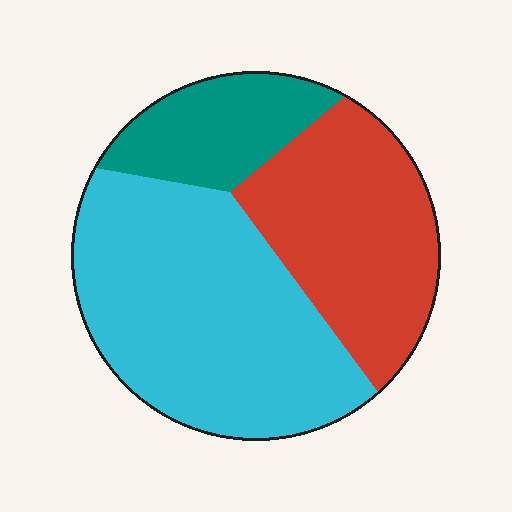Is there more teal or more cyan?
Cyan.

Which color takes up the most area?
Cyan, at roughly 50%.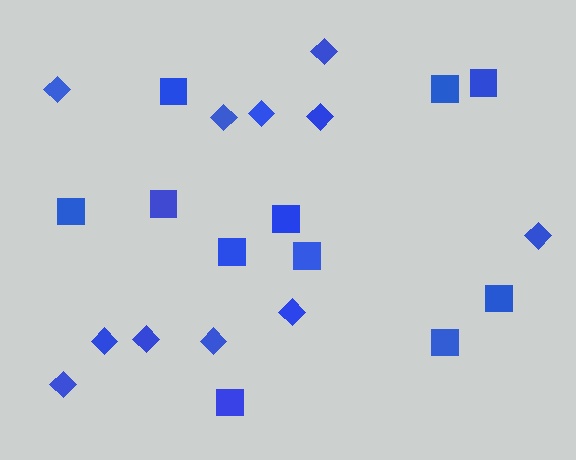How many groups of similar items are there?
There are 2 groups: one group of squares (11) and one group of diamonds (11).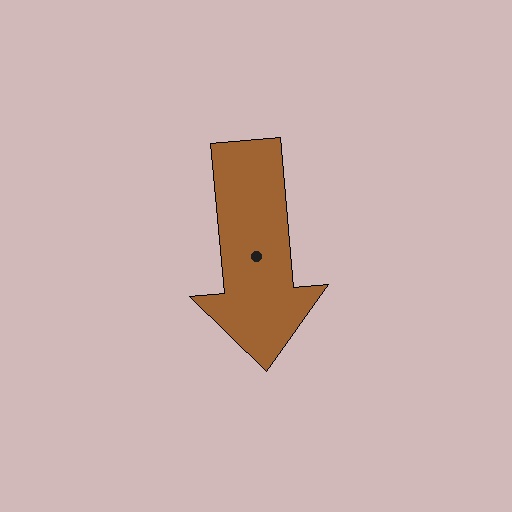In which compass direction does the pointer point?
South.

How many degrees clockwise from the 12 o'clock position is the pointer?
Approximately 175 degrees.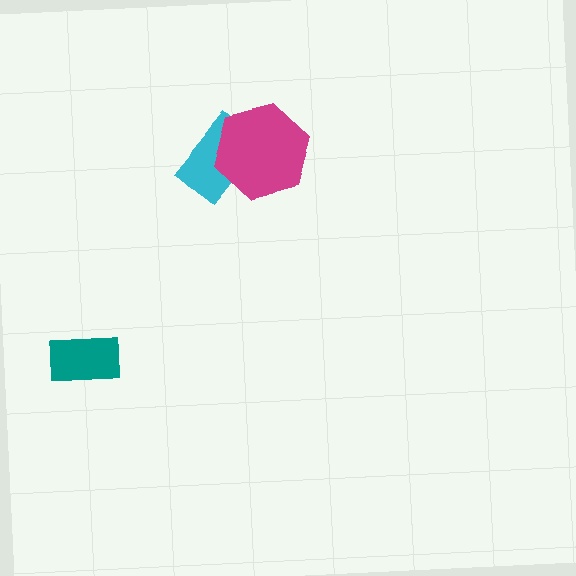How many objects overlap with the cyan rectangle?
1 object overlaps with the cyan rectangle.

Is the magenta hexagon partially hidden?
No, no other shape covers it.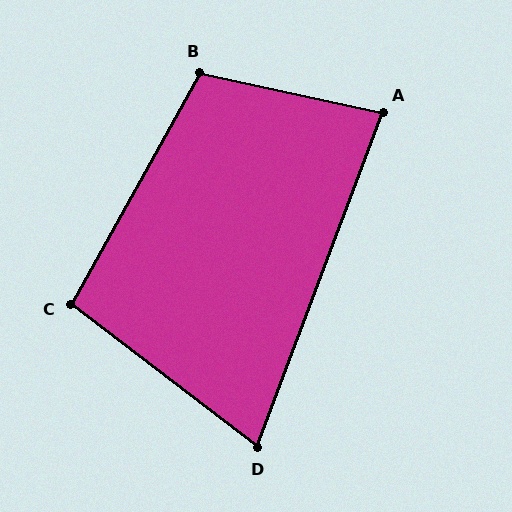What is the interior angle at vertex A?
Approximately 82 degrees (acute).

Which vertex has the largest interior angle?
B, at approximately 107 degrees.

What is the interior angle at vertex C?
Approximately 98 degrees (obtuse).